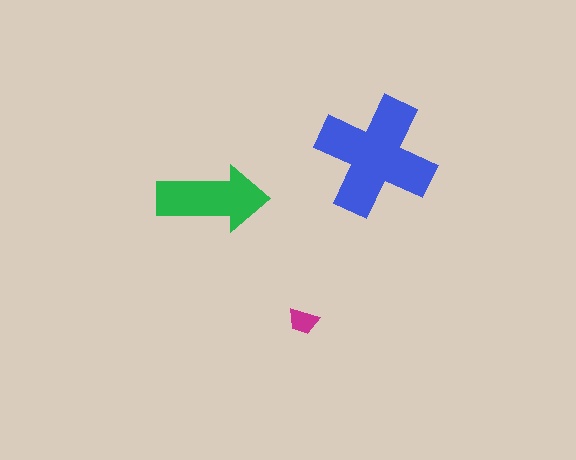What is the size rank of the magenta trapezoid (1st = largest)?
3rd.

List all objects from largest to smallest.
The blue cross, the green arrow, the magenta trapezoid.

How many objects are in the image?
There are 3 objects in the image.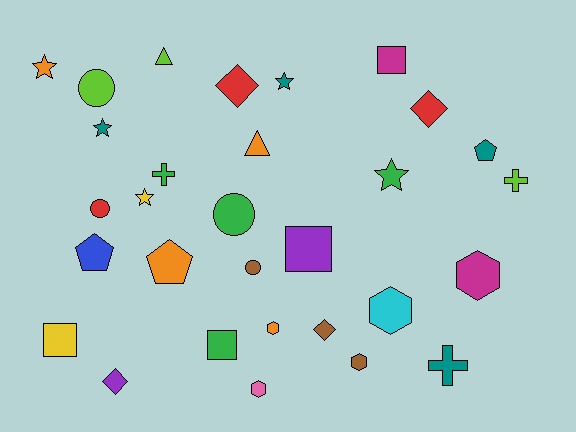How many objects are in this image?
There are 30 objects.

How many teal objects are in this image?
There are 4 teal objects.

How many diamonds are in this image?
There are 4 diamonds.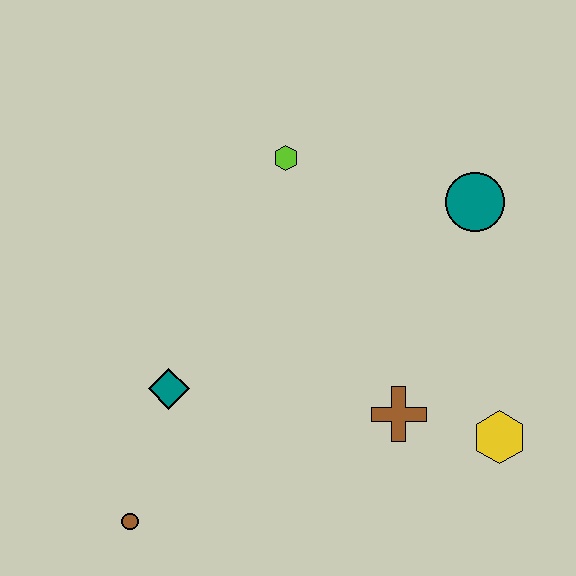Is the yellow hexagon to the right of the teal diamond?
Yes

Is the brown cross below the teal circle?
Yes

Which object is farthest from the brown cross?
The brown circle is farthest from the brown cross.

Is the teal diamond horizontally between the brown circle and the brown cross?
Yes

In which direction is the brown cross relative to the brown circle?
The brown cross is to the right of the brown circle.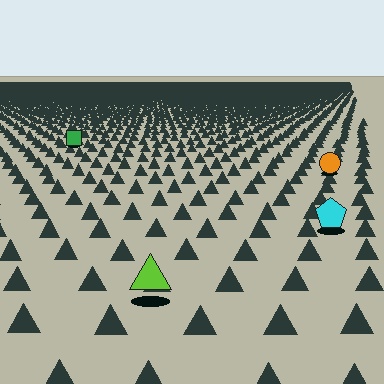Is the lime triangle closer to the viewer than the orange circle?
Yes. The lime triangle is closer — you can tell from the texture gradient: the ground texture is coarser near it.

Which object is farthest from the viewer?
The green square is farthest from the viewer. It appears smaller and the ground texture around it is denser.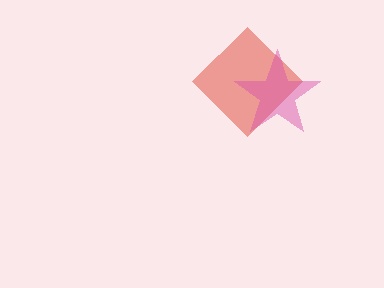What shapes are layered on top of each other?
The layered shapes are: a red diamond, a pink star.